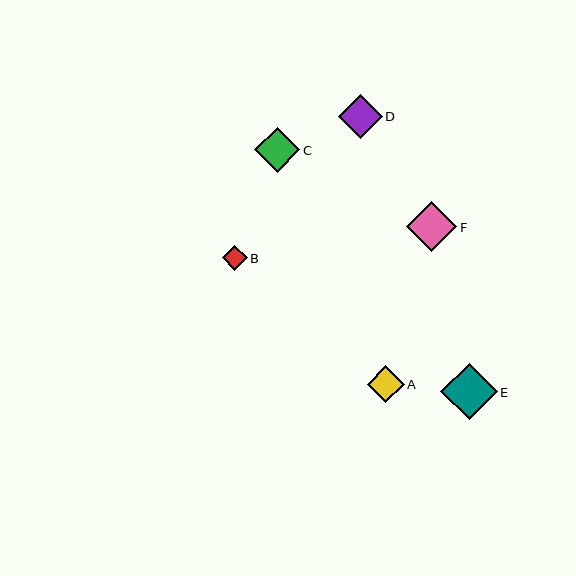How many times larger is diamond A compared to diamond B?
Diamond A is approximately 1.5 times the size of diamond B.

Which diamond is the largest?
Diamond E is the largest with a size of approximately 56 pixels.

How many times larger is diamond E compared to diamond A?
Diamond E is approximately 1.5 times the size of diamond A.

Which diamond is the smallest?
Diamond B is the smallest with a size of approximately 25 pixels.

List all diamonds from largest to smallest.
From largest to smallest: E, F, C, D, A, B.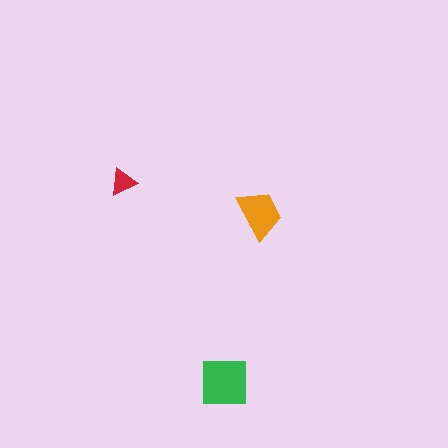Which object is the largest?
The green square.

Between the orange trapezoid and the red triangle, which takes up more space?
The orange trapezoid.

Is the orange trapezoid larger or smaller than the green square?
Smaller.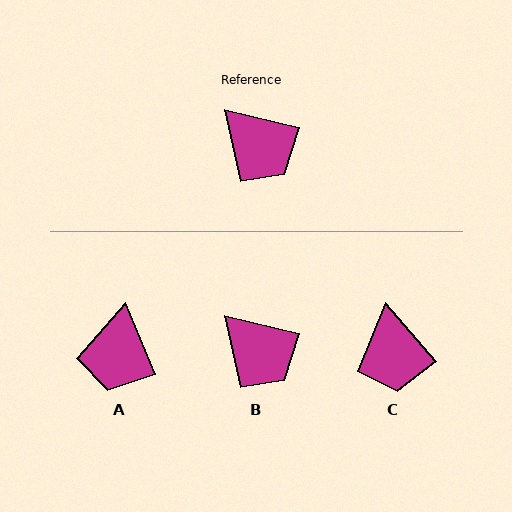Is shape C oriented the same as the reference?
No, it is off by about 35 degrees.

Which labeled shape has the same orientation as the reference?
B.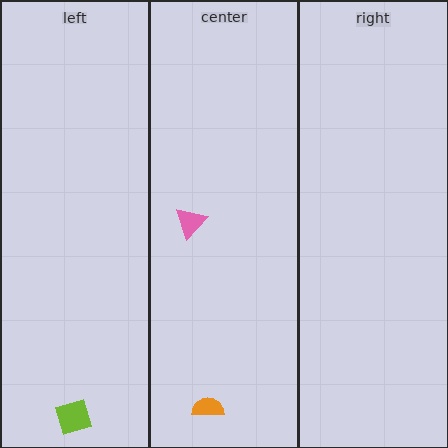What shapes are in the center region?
The orange semicircle, the pink triangle.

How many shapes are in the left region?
1.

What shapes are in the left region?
The lime diamond.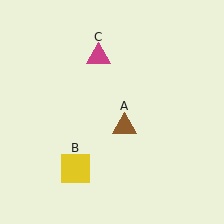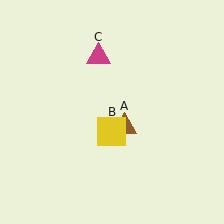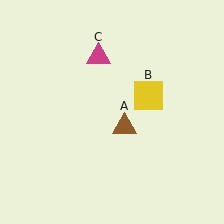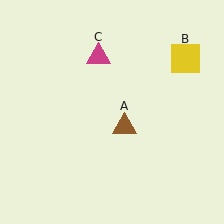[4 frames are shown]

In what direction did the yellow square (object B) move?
The yellow square (object B) moved up and to the right.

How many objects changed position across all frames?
1 object changed position: yellow square (object B).